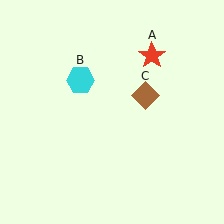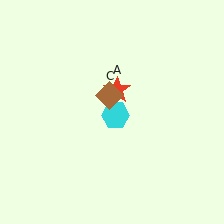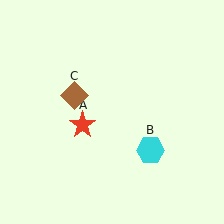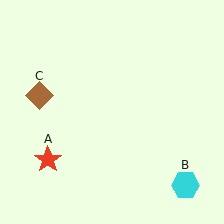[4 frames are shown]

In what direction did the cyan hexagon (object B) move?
The cyan hexagon (object B) moved down and to the right.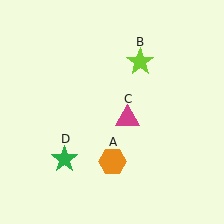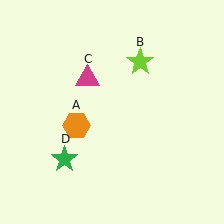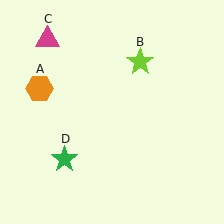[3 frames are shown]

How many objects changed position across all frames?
2 objects changed position: orange hexagon (object A), magenta triangle (object C).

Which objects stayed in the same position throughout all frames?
Lime star (object B) and green star (object D) remained stationary.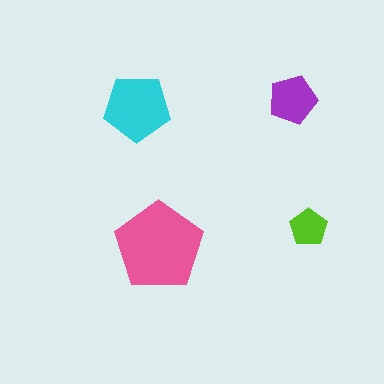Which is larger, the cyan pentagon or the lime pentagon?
The cyan one.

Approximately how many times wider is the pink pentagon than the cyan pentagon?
About 1.5 times wider.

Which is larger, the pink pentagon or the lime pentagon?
The pink one.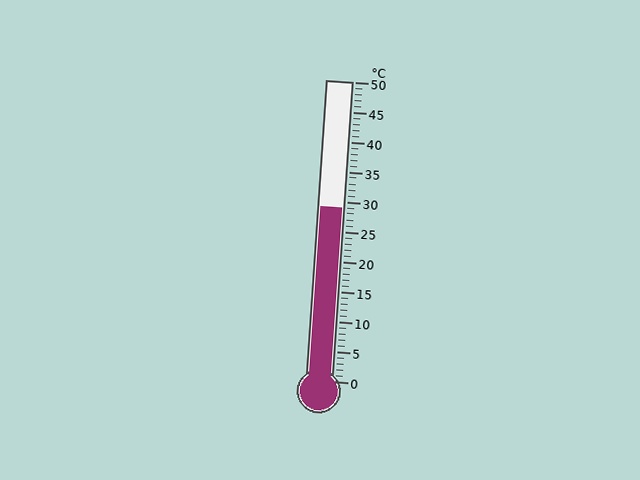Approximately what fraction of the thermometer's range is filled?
The thermometer is filled to approximately 60% of its range.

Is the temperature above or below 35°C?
The temperature is below 35°C.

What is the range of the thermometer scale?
The thermometer scale ranges from 0°C to 50°C.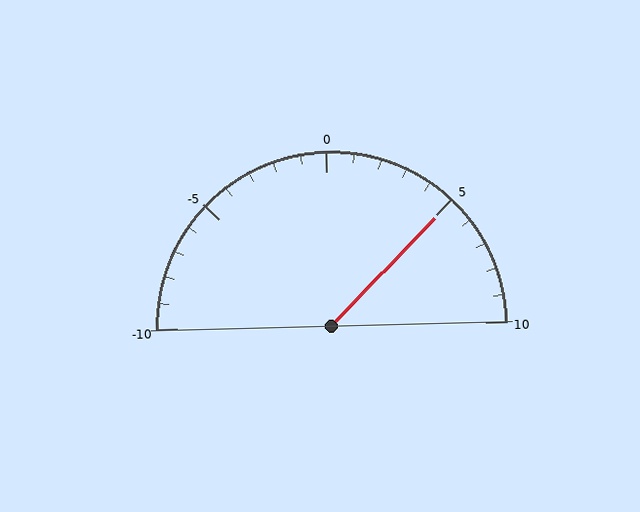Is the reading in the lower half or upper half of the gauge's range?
The reading is in the upper half of the range (-10 to 10).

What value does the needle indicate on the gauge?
The needle indicates approximately 5.